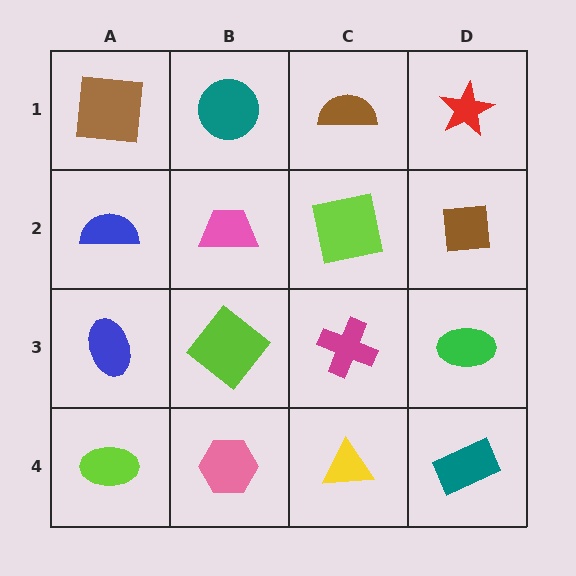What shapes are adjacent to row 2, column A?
A brown square (row 1, column A), a blue ellipse (row 3, column A), a pink trapezoid (row 2, column B).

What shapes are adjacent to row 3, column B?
A pink trapezoid (row 2, column B), a pink hexagon (row 4, column B), a blue ellipse (row 3, column A), a magenta cross (row 3, column C).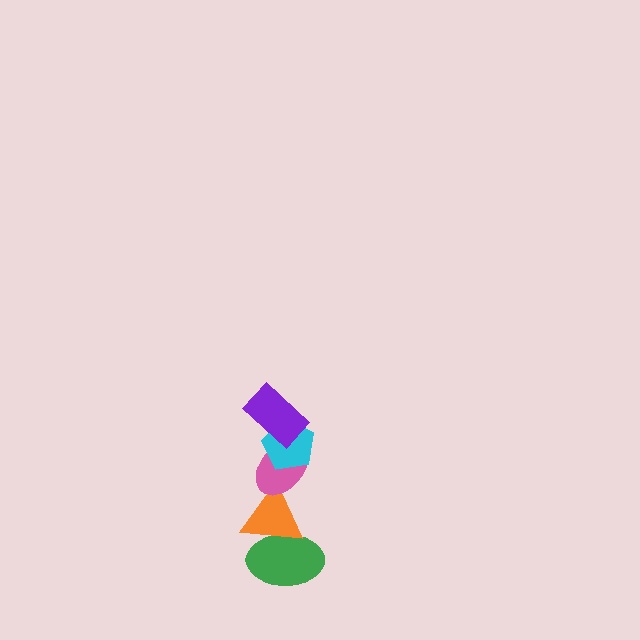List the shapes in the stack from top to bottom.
From top to bottom: the purple rectangle, the cyan pentagon, the pink ellipse, the orange triangle, the green ellipse.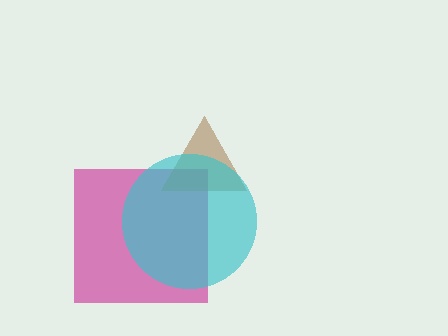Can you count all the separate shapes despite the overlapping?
Yes, there are 3 separate shapes.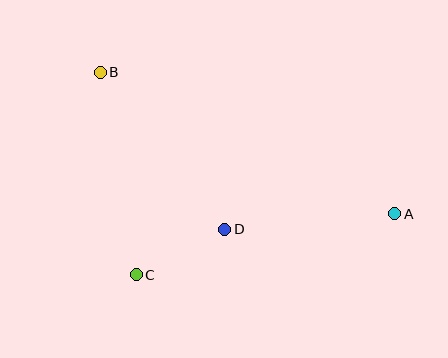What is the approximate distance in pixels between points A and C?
The distance between A and C is approximately 266 pixels.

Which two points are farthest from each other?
Points A and B are farthest from each other.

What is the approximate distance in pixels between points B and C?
The distance between B and C is approximately 206 pixels.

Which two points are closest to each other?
Points C and D are closest to each other.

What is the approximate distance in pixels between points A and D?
The distance between A and D is approximately 171 pixels.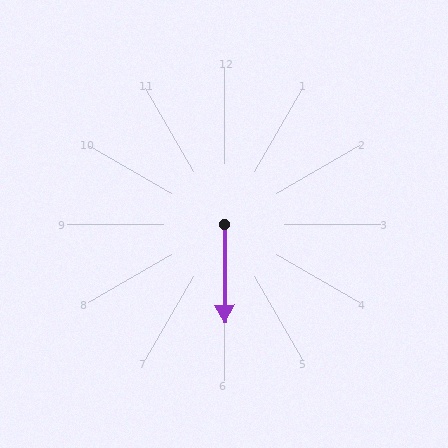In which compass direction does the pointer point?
South.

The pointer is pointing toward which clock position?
Roughly 6 o'clock.